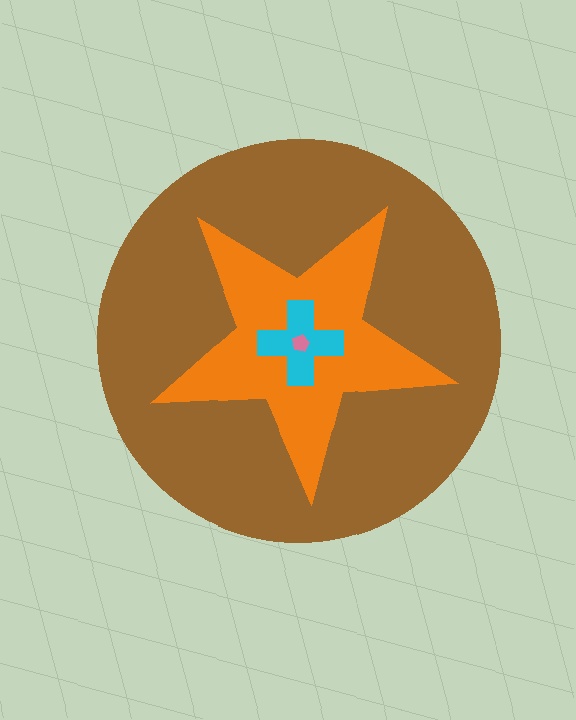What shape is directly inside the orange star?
The cyan cross.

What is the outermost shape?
The brown circle.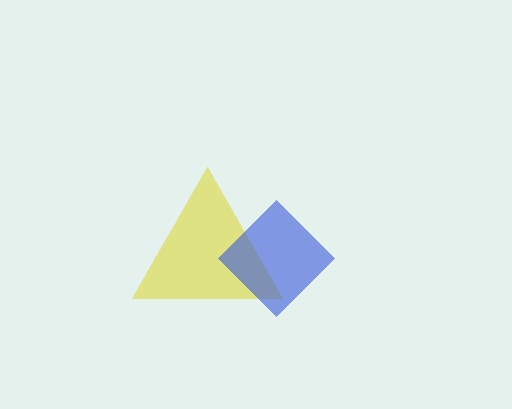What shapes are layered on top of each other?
The layered shapes are: a yellow triangle, a blue diamond.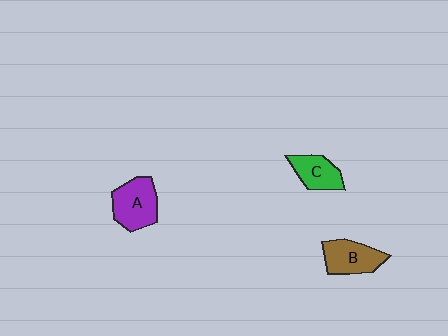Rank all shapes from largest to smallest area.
From largest to smallest: A (purple), B (brown), C (green).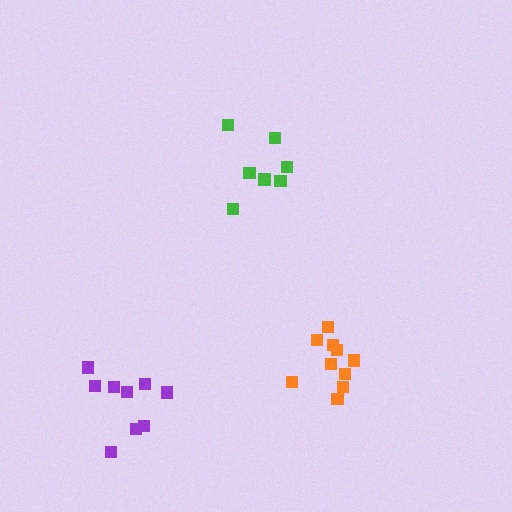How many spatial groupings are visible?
There are 3 spatial groupings.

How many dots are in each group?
Group 1: 7 dots, Group 2: 9 dots, Group 3: 10 dots (26 total).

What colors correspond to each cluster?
The clusters are colored: green, purple, orange.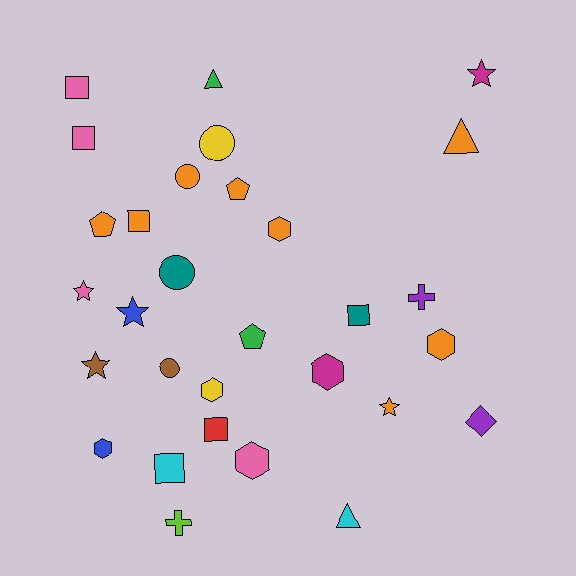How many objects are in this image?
There are 30 objects.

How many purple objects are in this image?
There are 2 purple objects.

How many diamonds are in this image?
There is 1 diamond.